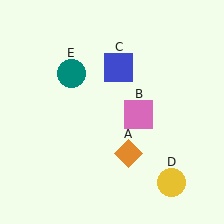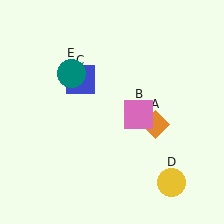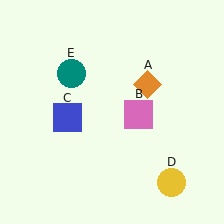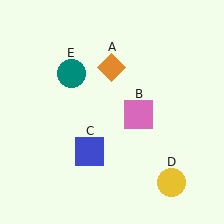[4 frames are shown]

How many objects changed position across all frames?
2 objects changed position: orange diamond (object A), blue square (object C).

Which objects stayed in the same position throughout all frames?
Pink square (object B) and yellow circle (object D) and teal circle (object E) remained stationary.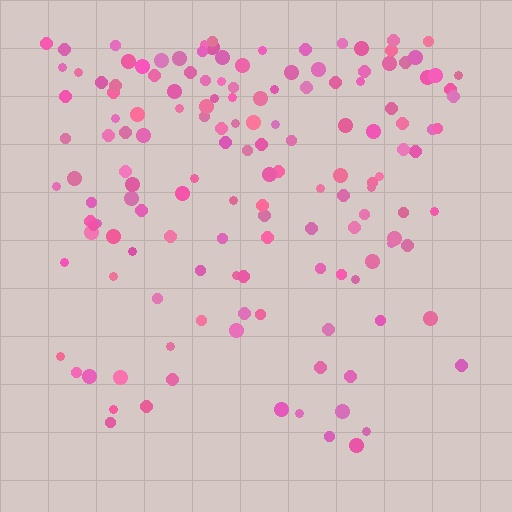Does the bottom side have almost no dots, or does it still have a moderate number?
Still a moderate number, just noticeably fewer than the top.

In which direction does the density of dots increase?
From bottom to top, with the top side densest.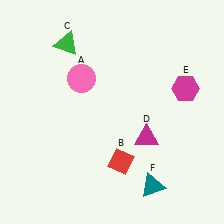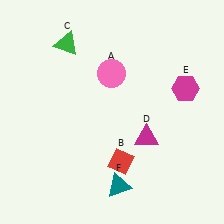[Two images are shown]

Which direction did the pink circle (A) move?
The pink circle (A) moved right.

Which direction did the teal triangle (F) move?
The teal triangle (F) moved left.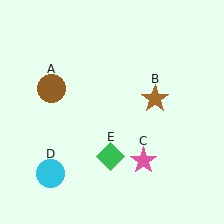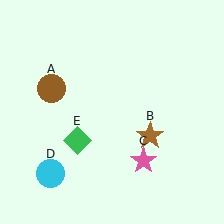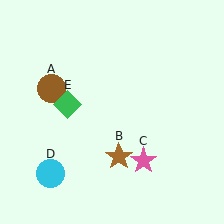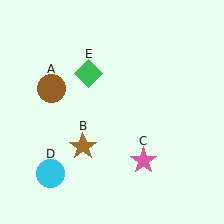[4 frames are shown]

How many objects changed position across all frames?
2 objects changed position: brown star (object B), green diamond (object E).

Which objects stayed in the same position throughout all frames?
Brown circle (object A) and pink star (object C) and cyan circle (object D) remained stationary.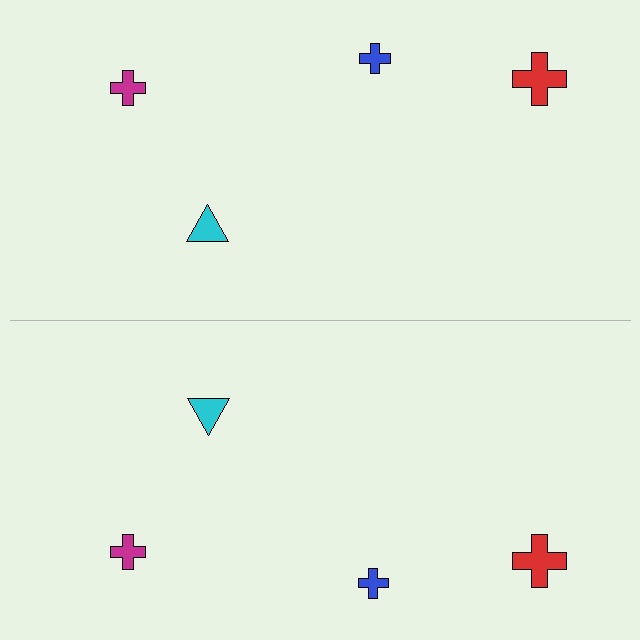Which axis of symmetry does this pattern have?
The pattern has a horizontal axis of symmetry running through the center of the image.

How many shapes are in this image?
There are 8 shapes in this image.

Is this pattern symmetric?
Yes, this pattern has bilateral (reflection) symmetry.